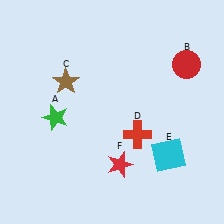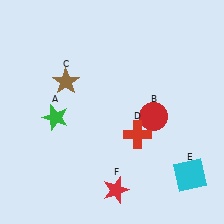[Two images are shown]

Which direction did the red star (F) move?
The red star (F) moved down.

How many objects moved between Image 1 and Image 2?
3 objects moved between the two images.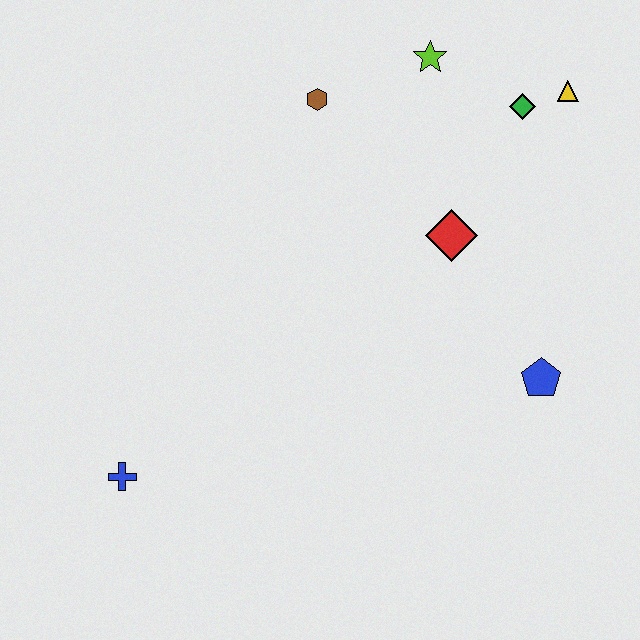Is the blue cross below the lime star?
Yes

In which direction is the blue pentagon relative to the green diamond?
The blue pentagon is below the green diamond.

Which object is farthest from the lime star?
The blue cross is farthest from the lime star.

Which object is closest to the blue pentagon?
The red diamond is closest to the blue pentagon.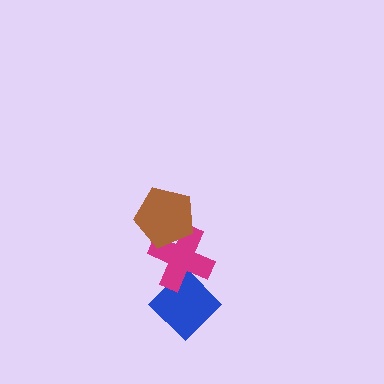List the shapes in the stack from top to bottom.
From top to bottom: the brown pentagon, the magenta cross, the blue diamond.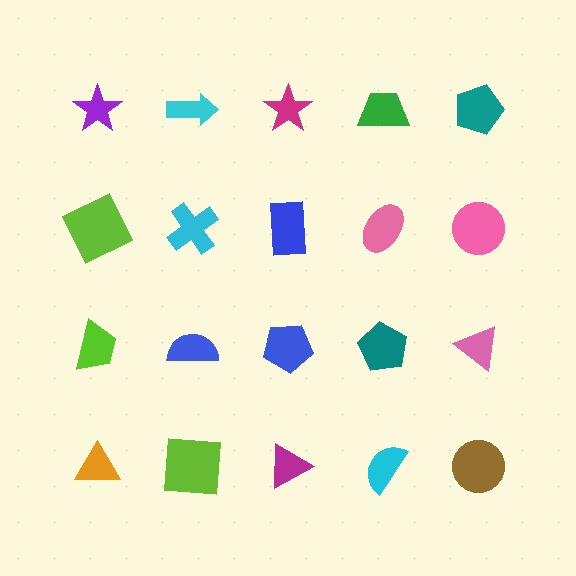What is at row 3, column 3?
A blue pentagon.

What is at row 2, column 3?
A blue rectangle.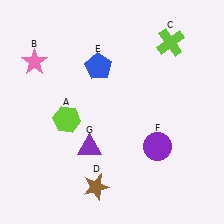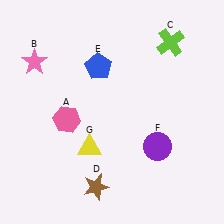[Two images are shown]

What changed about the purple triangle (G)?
In Image 1, G is purple. In Image 2, it changed to yellow.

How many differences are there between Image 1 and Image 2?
There are 2 differences between the two images.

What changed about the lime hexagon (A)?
In Image 1, A is lime. In Image 2, it changed to pink.